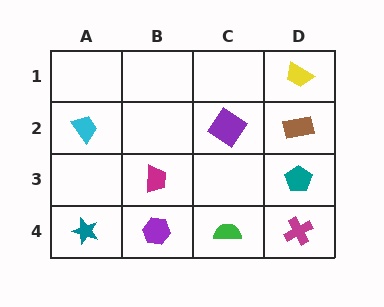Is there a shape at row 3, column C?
No, that cell is empty.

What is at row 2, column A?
A cyan trapezoid.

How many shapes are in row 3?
2 shapes.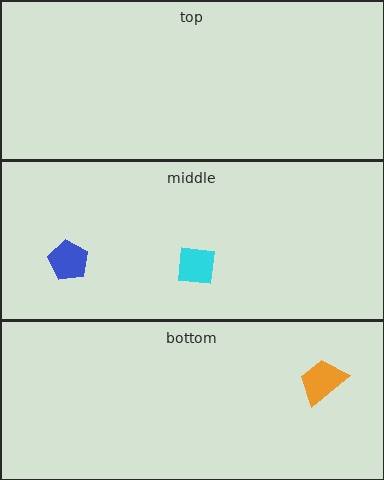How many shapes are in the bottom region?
1.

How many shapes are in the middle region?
2.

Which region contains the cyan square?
The middle region.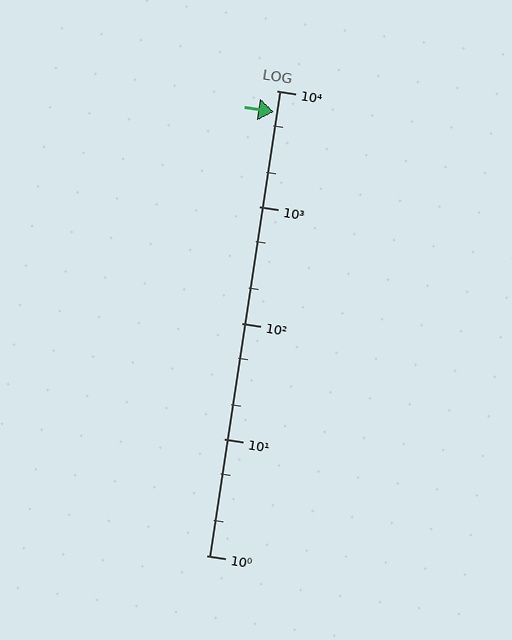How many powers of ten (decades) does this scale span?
The scale spans 4 decades, from 1 to 10000.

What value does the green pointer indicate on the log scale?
The pointer indicates approximately 6500.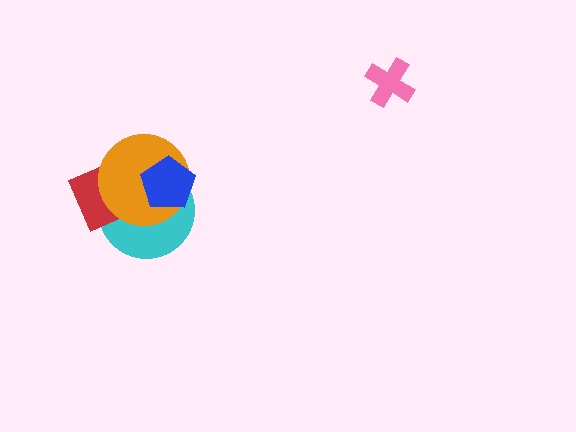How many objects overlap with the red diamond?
2 objects overlap with the red diamond.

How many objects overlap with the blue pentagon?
2 objects overlap with the blue pentagon.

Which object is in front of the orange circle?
The blue pentagon is in front of the orange circle.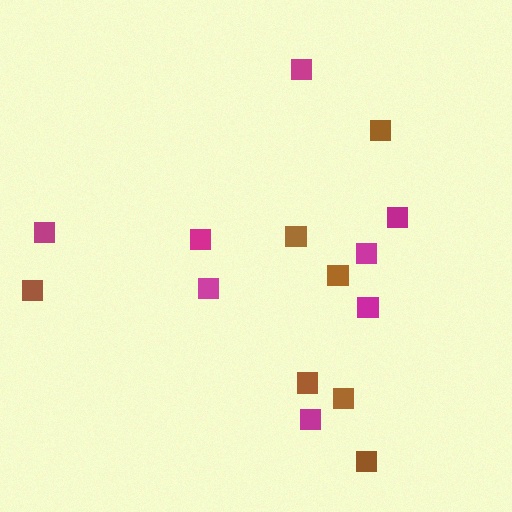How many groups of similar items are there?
There are 2 groups: one group of brown squares (7) and one group of magenta squares (8).